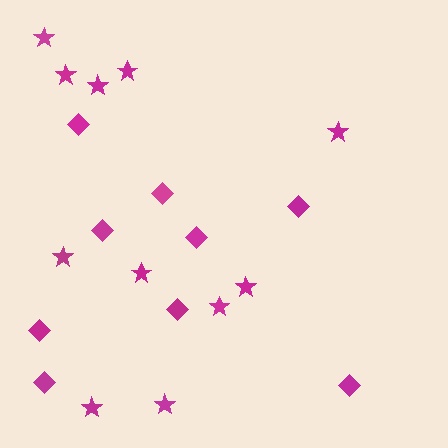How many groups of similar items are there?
There are 2 groups: one group of diamonds (9) and one group of stars (11).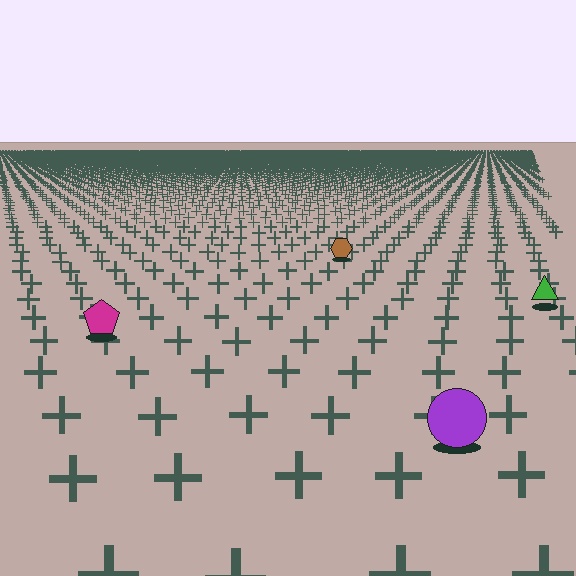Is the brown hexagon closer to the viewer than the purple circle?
No. The purple circle is closer — you can tell from the texture gradient: the ground texture is coarser near it.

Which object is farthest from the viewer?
The brown hexagon is farthest from the viewer. It appears smaller and the ground texture around it is denser.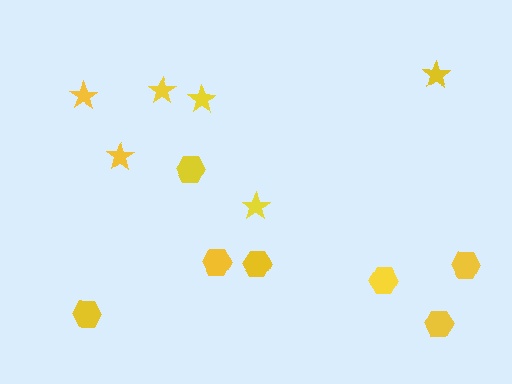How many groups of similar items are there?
There are 2 groups: one group of stars (6) and one group of hexagons (7).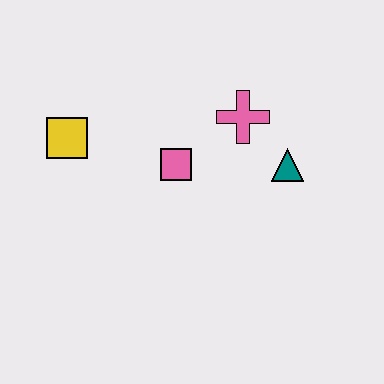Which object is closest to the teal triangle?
The pink cross is closest to the teal triangle.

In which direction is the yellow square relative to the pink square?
The yellow square is to the left of the pink square.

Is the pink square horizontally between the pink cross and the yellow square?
Yes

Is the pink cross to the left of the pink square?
No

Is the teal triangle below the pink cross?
Yes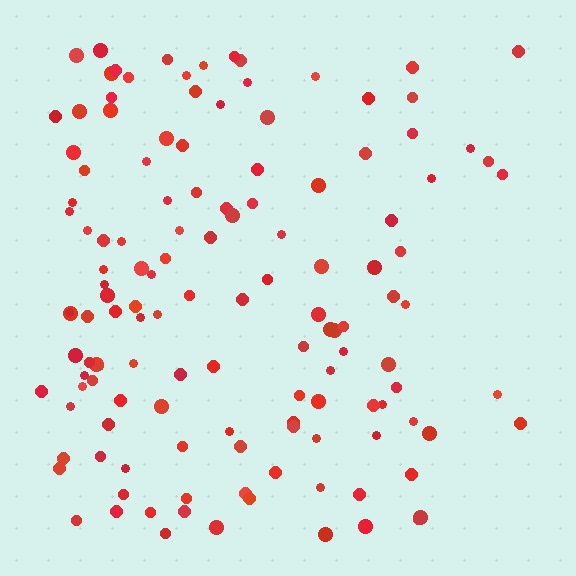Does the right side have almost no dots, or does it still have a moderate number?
Still a moderate number, just noticeably fewer than the left.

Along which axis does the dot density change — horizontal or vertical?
Horizontal.